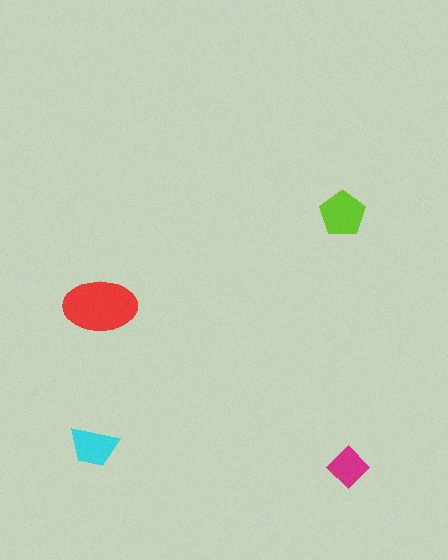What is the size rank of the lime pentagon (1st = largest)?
2nd.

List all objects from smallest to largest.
The magenta diamond, the cyan trapezoid, the lime pentagon, the red ellipse.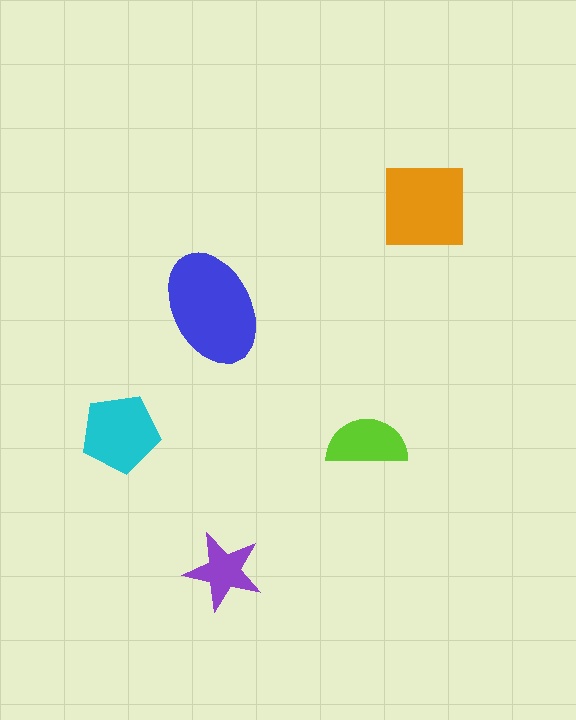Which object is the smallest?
The purple star.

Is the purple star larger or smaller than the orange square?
Smaller.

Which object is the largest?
The blue ellipse.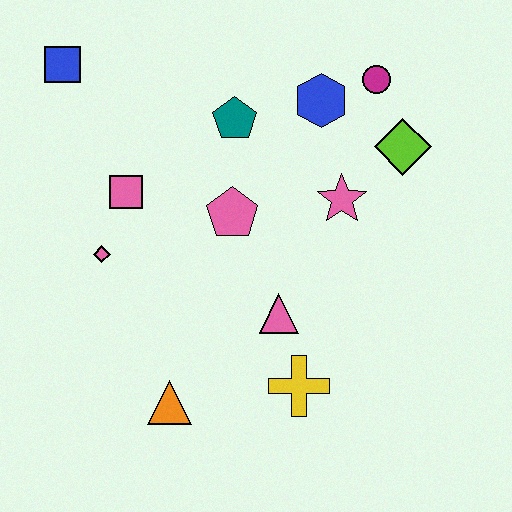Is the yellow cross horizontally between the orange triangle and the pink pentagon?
No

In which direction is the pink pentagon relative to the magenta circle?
The pink pentagon is to the left of the magenta circle.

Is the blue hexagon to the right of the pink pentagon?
Yes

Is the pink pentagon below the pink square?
Yes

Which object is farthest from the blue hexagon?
The orange triangle is farthest from the blue hexagon.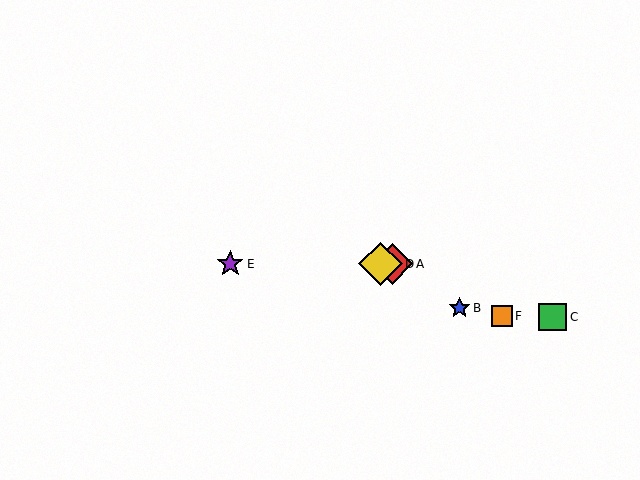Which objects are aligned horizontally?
Objects A, D, E are aligned horizontally.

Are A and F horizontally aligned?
No, A is at y≈264 and F is at y≈316.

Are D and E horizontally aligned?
Yes, both are at y≈264.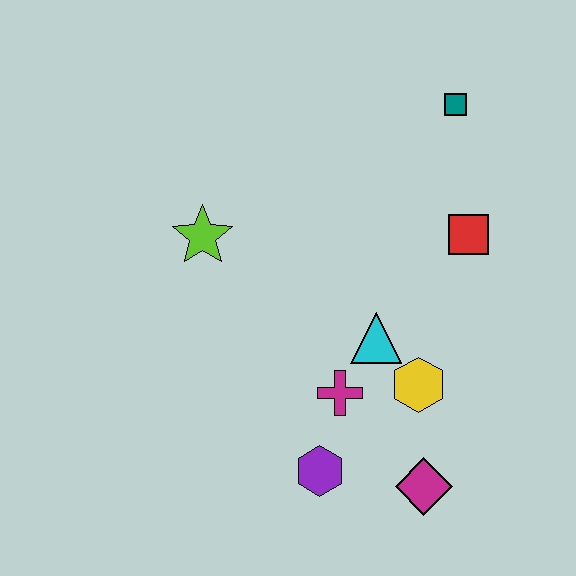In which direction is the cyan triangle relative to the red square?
The cyan triangle is below the red square.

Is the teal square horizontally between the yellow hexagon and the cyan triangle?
No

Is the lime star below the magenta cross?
No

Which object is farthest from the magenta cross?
The teal square is farthest from the magenta cross.